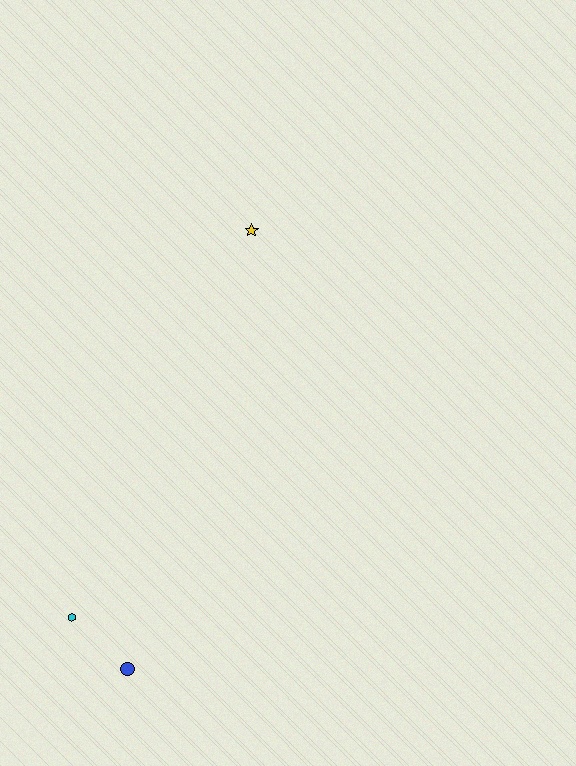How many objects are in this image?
There are 3 objects.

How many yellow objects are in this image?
There is 1 yellow object.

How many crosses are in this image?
There are no crosses.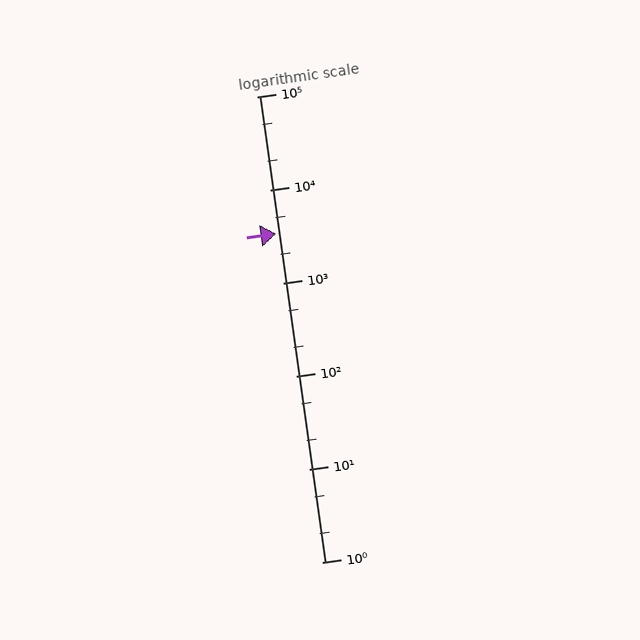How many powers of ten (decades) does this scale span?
The scale spans 5 decades, from 1 to 100000.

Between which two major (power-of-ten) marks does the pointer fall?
The pointer is between 1000 and 10000.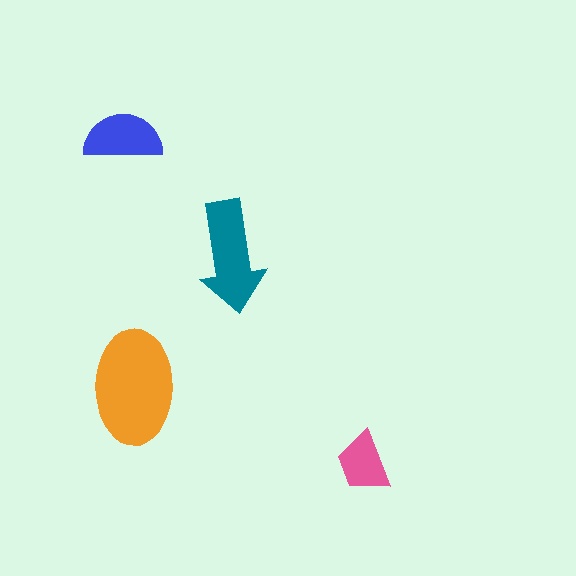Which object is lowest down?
The pink trapezoid is bottommost.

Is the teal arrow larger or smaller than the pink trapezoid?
Larger.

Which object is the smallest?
The pink trapezoid.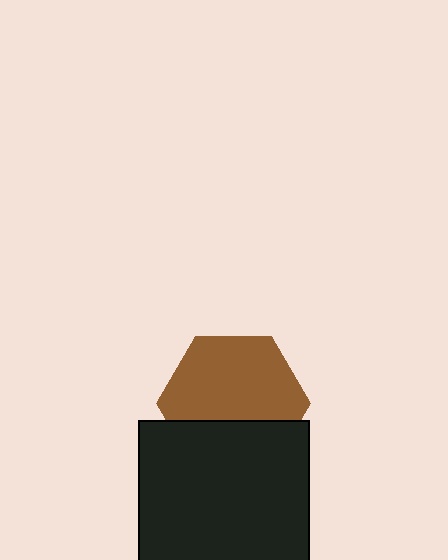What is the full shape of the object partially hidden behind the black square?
The partially hidden object is a brown hexagon.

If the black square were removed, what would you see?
You would see the complete brown hexagon.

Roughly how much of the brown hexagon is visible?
Most of it is visible (roughly 66%).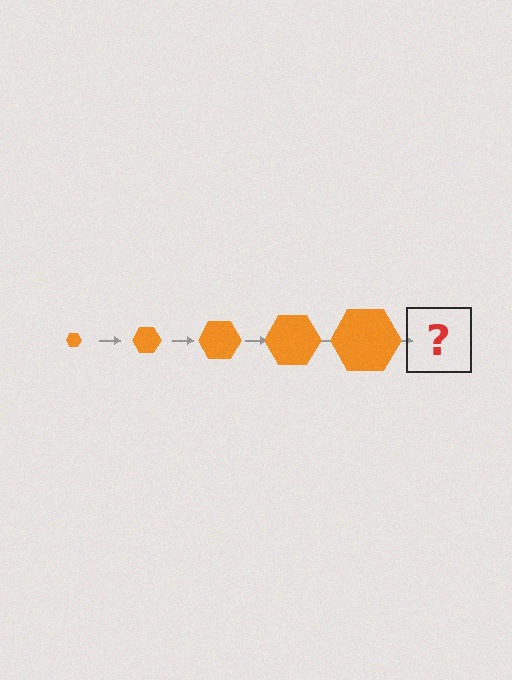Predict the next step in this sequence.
The next step is an orange hexagon, larger than the previous one.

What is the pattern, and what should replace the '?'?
The pattern is that the hexagon gets progressively larger each step. The '?' should be an orange hexagon, larger than the previous one.